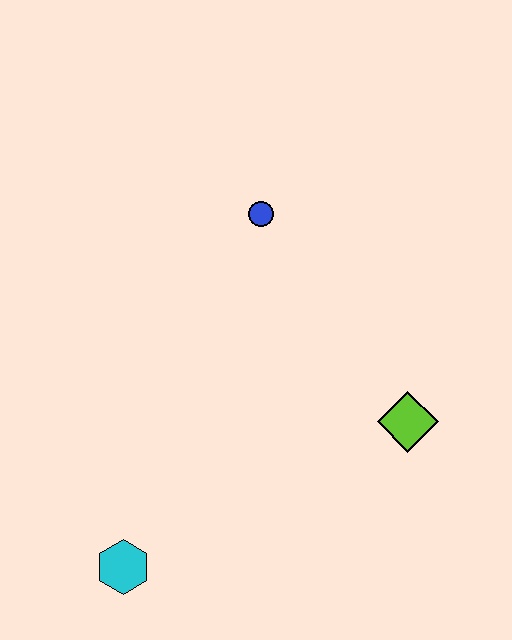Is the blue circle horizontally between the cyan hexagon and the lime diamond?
Yes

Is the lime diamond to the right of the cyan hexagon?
Yes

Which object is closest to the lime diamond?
The blue circle is closest to the lime diamond.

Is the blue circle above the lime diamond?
Yes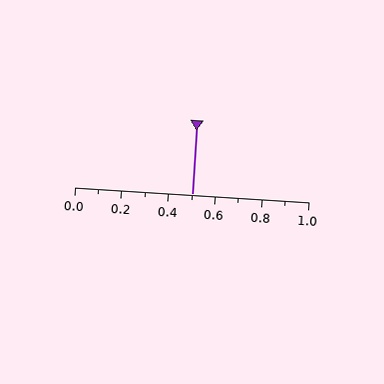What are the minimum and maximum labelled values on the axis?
The axis runs from 0.0 to 1.0.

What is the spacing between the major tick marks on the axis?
The major ticks are spaced 0.2 apart.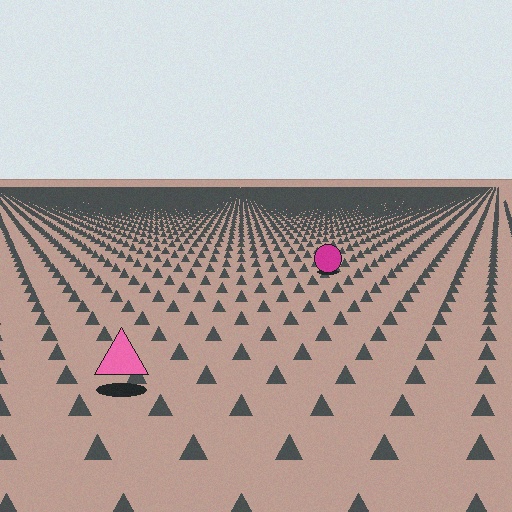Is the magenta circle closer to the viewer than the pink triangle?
No. The pink triangle is closer — you can tell from the texture gradient: the ground texture is coarser near it.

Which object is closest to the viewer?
The pink triangle is closest. The texture marks near it are larger and more spread out.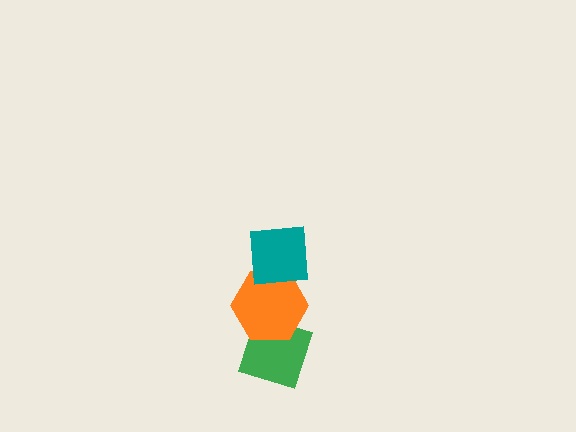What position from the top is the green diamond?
The green diamond is 3rd from the top.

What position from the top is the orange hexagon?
The orange hexagon is 2nd from the top.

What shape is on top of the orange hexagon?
The teal square is on top of the orange hexagon.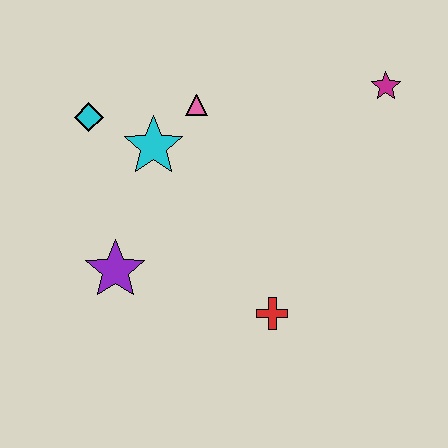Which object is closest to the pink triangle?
The cyan star is closest to the pink triangle.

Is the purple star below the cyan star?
Yes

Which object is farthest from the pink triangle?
The red cross is farthest from the pink triangle.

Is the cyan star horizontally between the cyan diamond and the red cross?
Yes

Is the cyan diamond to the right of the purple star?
No